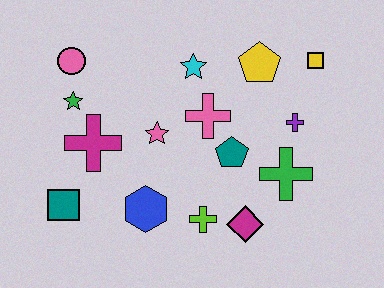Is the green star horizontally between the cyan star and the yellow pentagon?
No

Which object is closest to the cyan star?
The pink cross is closest to the cyan star.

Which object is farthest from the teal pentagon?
The pink circle is farthest from the teal pentagon.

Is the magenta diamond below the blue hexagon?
Yes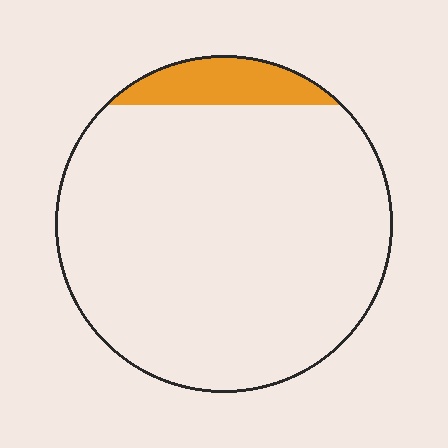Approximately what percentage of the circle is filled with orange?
Approximately 10%.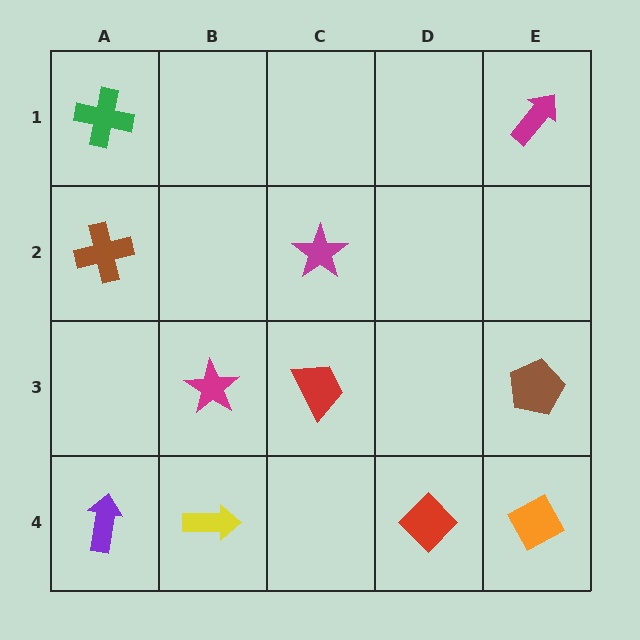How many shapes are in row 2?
2 shapes.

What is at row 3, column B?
A magenta star.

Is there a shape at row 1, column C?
No, that cell is empty.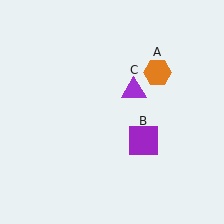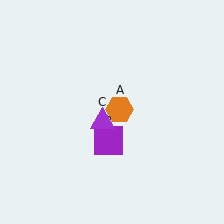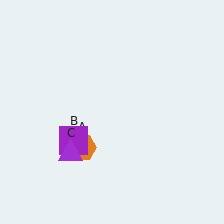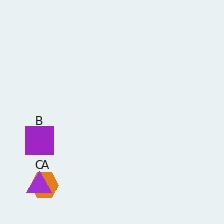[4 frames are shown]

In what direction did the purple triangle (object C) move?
The purple triangle (object C) moved down and to the left.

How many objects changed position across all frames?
3 objects changed position: orange hexagon (object A), purple square (object B), purple triangle (object C).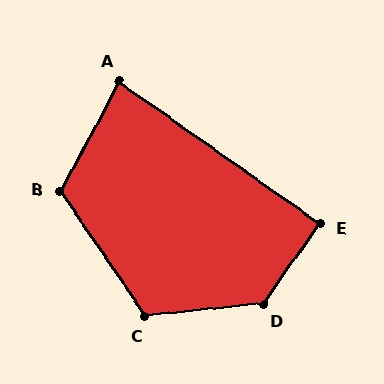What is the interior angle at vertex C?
Approximately 118 degrees (obtuse).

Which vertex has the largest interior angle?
D, at approximately 131 degrees.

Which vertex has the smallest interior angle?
A, at approximately 83 degrees.